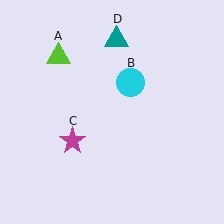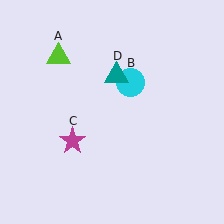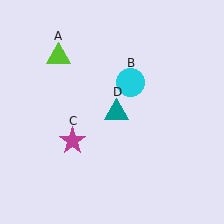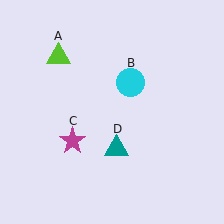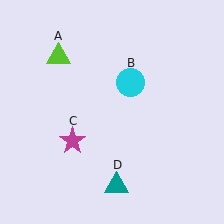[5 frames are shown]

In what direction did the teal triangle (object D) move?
The teal triangle (object D) moved down.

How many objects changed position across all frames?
1 object changed position: teal triangle (object D).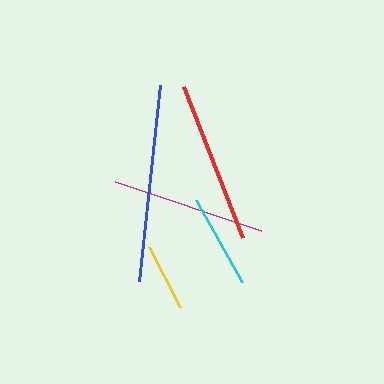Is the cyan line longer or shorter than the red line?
The red line is longer than the cyan line.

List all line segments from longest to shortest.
From longest to shortest: blue, red, magenta, cyan, yellow.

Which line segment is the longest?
The blue line is the longest at approximately 196 pixels.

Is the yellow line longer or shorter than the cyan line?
The cyan line is longer than the yellow line.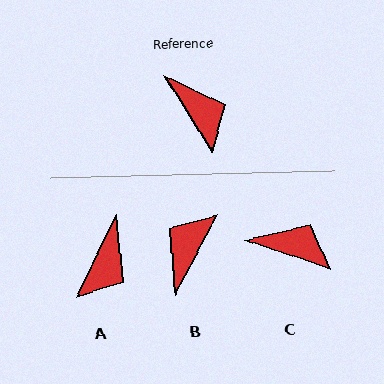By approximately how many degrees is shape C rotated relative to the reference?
Approximately 39 degrees counter-clockwise.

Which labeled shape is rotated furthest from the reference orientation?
B, about 121 degrees away.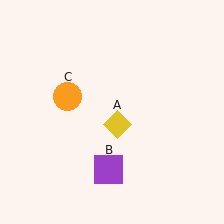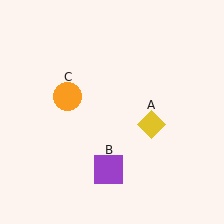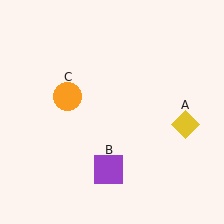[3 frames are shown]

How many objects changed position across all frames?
1 object changed position: yellow diamond (object A).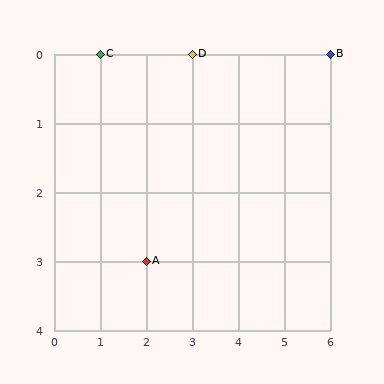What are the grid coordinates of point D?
Point D is at grid coordinates (3, 0).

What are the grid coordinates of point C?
Point C is at grid coordinates (1, 0).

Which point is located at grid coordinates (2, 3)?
Point A is at (2, 3).